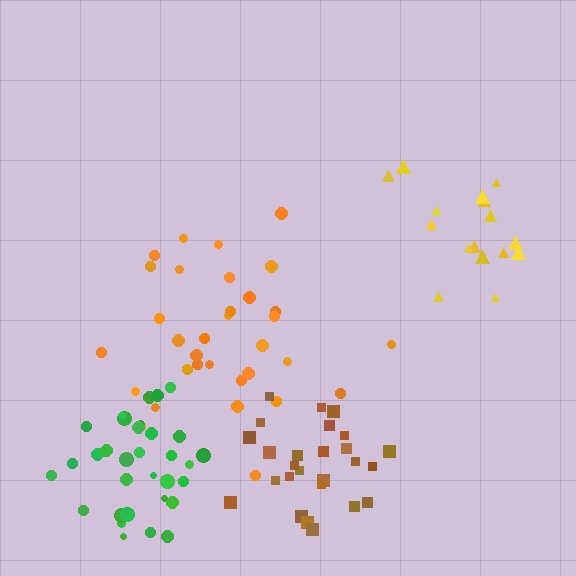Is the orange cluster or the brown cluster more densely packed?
Brown.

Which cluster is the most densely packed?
Green.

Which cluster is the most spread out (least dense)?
Orange.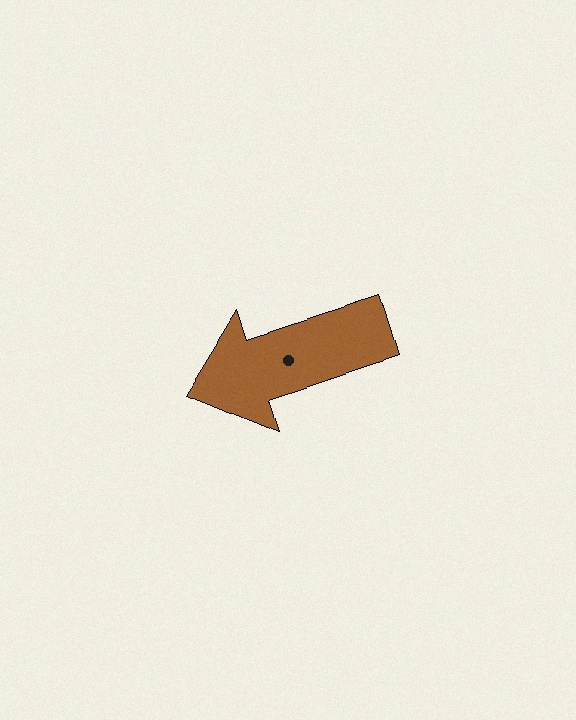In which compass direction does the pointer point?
West.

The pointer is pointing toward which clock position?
Roughly 8 o'clock.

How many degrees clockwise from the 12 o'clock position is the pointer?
Approximately 252 degrees.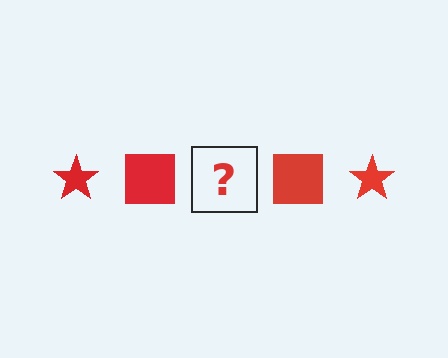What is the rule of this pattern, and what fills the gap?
The rule is that the pattern cycles through star, square shapes in red. The gap should be filled with a red star.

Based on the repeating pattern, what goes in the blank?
The blank should be a red star.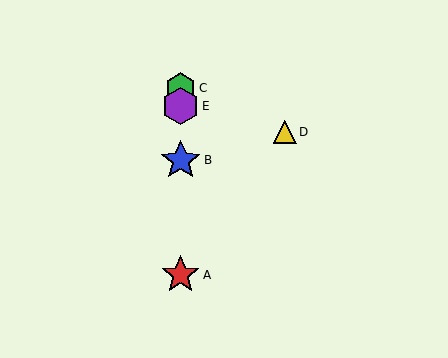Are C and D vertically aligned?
No, C is at x≈181 and D is at x≈285.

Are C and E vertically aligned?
Yes, both are at x≈181.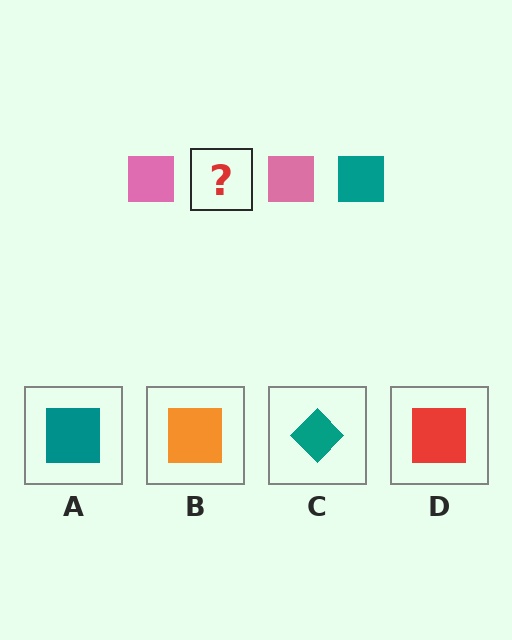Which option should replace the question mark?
Option A.